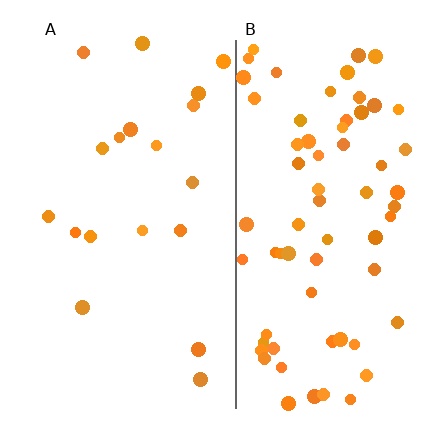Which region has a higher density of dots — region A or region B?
B (the right).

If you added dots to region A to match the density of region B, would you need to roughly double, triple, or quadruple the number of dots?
Approximately triple.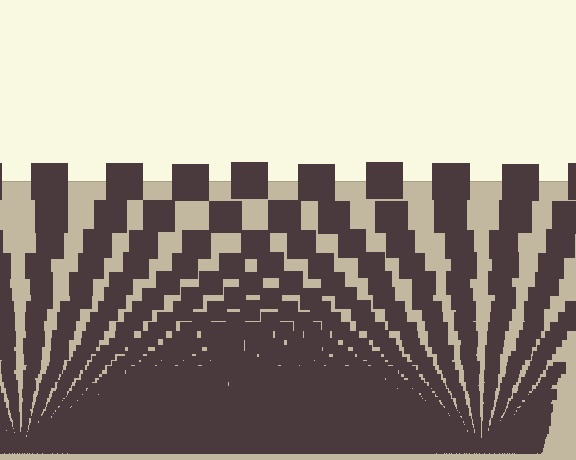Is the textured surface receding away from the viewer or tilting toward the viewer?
The surface appears to tilt toward the viewer. Texture elements get larger and sparser toward the top.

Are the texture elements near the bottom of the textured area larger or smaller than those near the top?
Smaller. The gradient is inverted — elements near the bottom are smaller and denser.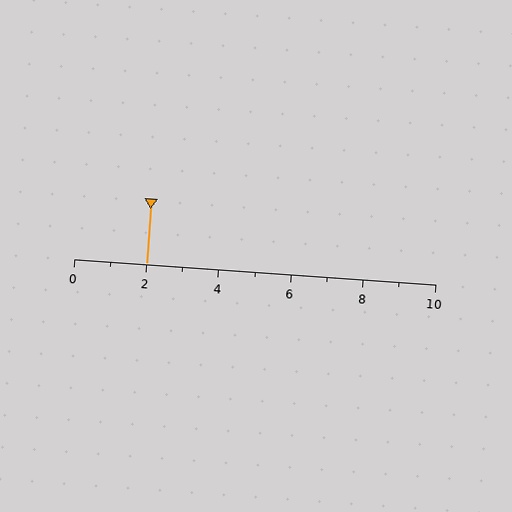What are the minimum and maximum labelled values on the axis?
The axis runs from 0 to 10.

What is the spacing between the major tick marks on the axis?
The major ticks are spaced 2 apart.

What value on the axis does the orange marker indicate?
The marker indicates approximately 2.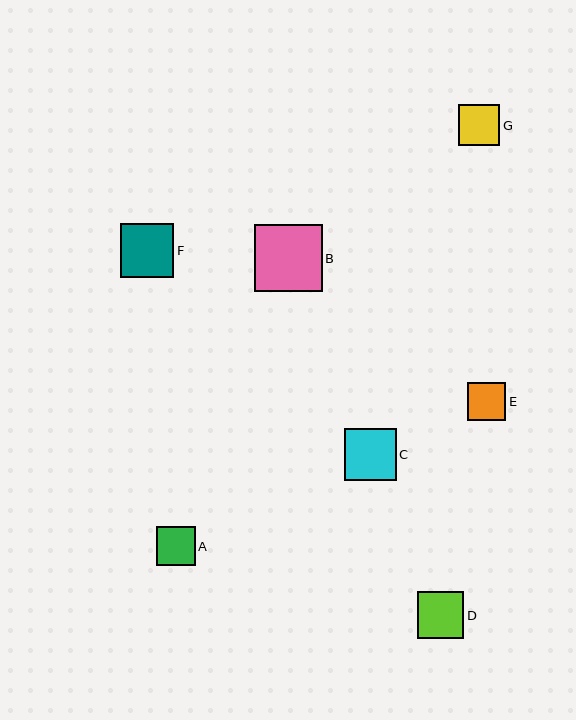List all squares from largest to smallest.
From largest to smallest: B, F, C, D, G, A, E.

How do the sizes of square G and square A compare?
Square G and square A are approximately the same size.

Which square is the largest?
Square B is the largest with a size of approximately 68 pixels.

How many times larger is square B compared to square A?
Square B is approximately 1.7 times the size of square A.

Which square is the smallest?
Square E is the smallest with a size of approximately 38 pixels.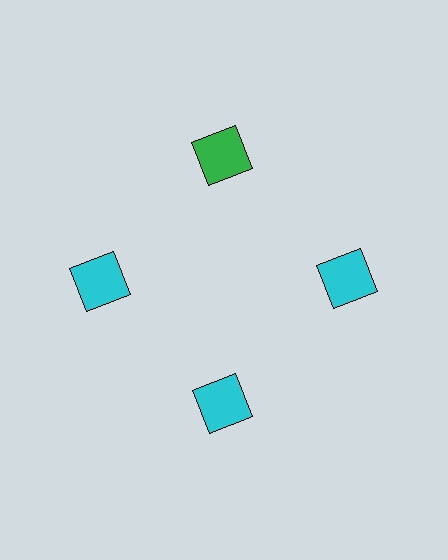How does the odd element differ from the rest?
It has a different color: green instead of cyan.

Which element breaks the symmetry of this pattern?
The green square at roughly the 12 o'clock position breaks the symmetry. All other shapes are cyan squares.